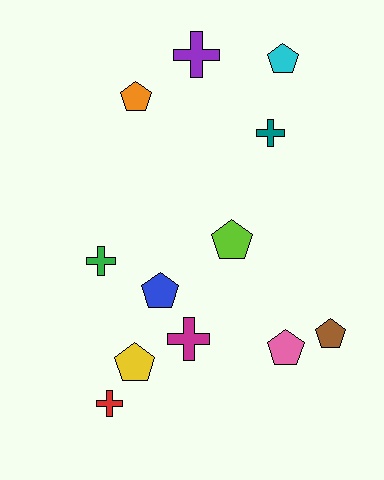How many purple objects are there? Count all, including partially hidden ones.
There is 1 purple object.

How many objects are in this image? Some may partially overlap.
There are 12 objects.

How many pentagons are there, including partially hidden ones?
There are 7 pentagons.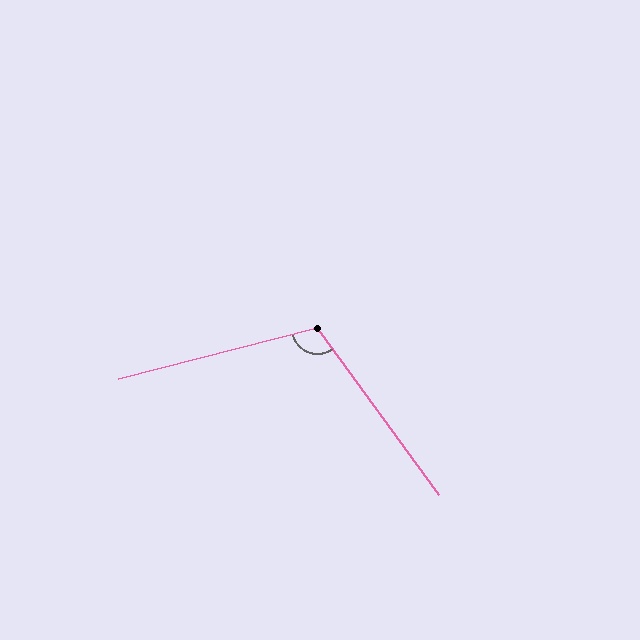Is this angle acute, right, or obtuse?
It is obtuse.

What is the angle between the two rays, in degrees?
Approximately 112 degrees.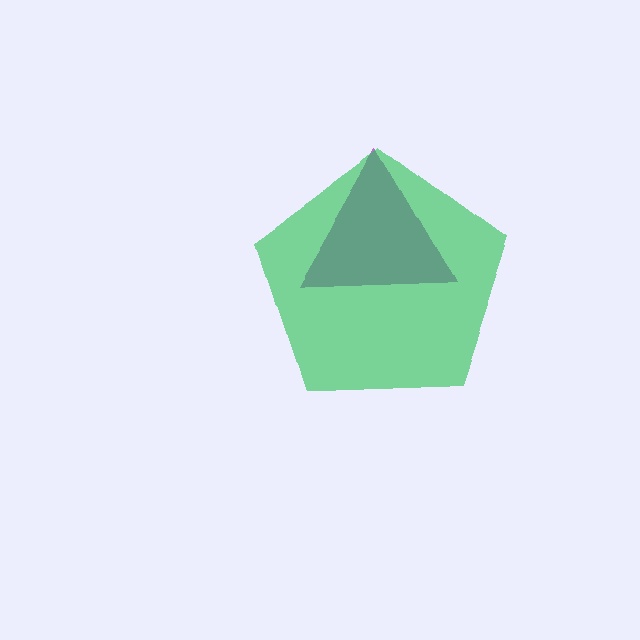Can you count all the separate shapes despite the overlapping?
Yes, there are 2 separate shapes.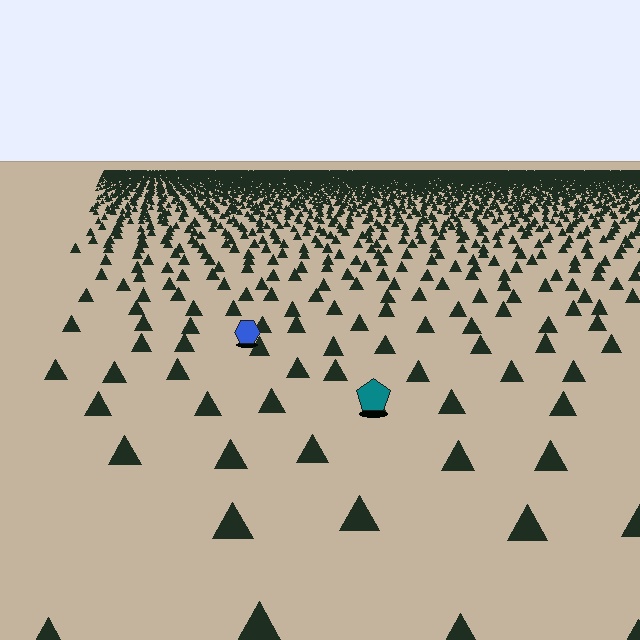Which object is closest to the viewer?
The teal pentagon is closest. The texture marks near it are larger and more spread out.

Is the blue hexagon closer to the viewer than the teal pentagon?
No. The teal pentagon is closer — you can tell from the texture gradient: the ground texture is coarser near it.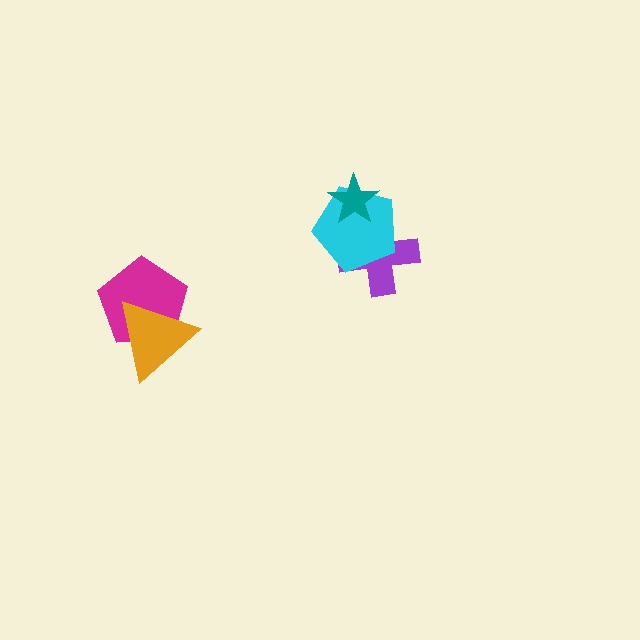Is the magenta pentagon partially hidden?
Yes, it is partially covered by another shape.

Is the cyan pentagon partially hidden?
Yes, it is partially covered by another shape.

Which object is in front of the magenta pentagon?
The orange triangle is in front of the magenta pentagon.